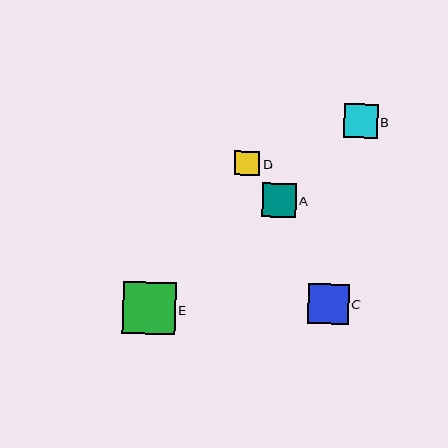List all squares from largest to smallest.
From largest to smallest: E, C, B, A, D.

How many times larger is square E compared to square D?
Square E is approximately 2.1 times the size of square D.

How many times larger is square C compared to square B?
Square C is approximately 1.2 times the size of square B.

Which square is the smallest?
Square D is the smallest with a size of approximately 25 pixels.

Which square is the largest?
Square E is the largest with a size of approximately 52 pixels.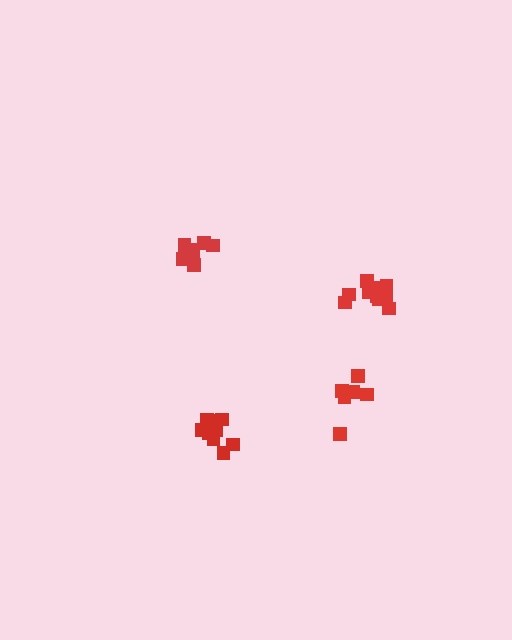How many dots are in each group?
Group 1: 12 dots, Group 2: 8 dots, Group 3: 6 dots, Group 4: 9 dots (35 total).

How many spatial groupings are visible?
There are 4 spatial groupings.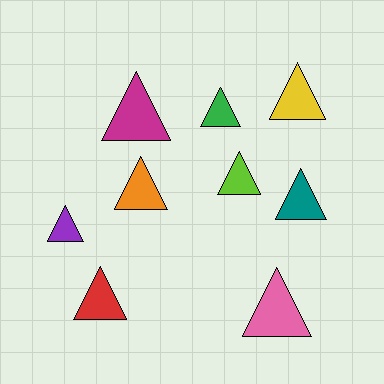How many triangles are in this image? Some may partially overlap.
There are 9 triangles.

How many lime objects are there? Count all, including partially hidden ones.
There is 1 lime object.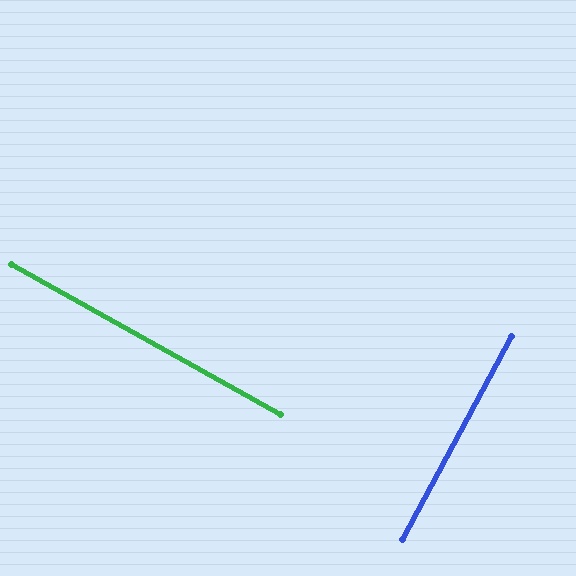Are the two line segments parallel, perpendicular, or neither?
Perpendicular — they meet at approximately 89°.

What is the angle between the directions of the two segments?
Approximately 89 degrees.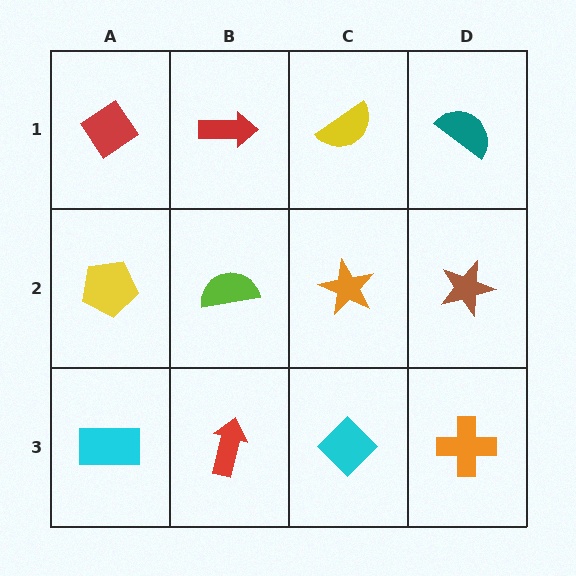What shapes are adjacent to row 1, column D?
A brown star (row 2, column D), a yellow semicircle (row 1, column C).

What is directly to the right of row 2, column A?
A lime semicircle.